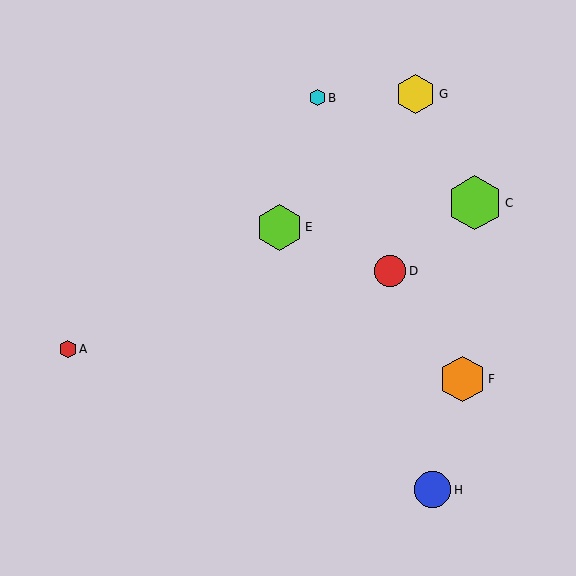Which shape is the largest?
The lime hexagon (labeled C) is the largest.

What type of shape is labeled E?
Shape E is a lime hexagon.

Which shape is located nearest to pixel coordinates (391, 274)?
The red circle (labeled D) at (390, 271) is nearest to that location.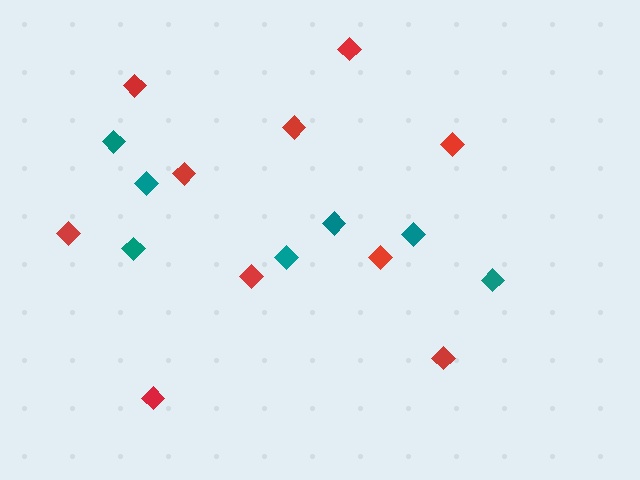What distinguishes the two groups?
There are 2 groups: one group of teal diamonds (7) and one group of red diamonds (10).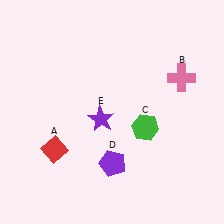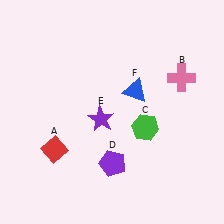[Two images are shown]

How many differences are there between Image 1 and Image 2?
There is 1 difference between the two images.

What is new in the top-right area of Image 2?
A blue triangle (F) was added in the top-right area of Image 2.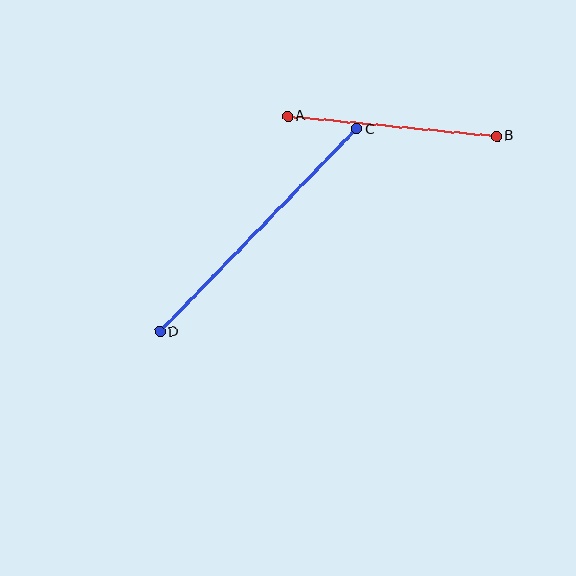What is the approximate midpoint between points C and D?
The midpoint is at approximately (258, 230) pixels.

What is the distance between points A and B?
The distance is approximately 210 pixels.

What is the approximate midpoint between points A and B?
The midpoint is at approximately (392, 126) pixels.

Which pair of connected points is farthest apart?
Points C and D are farthest apart.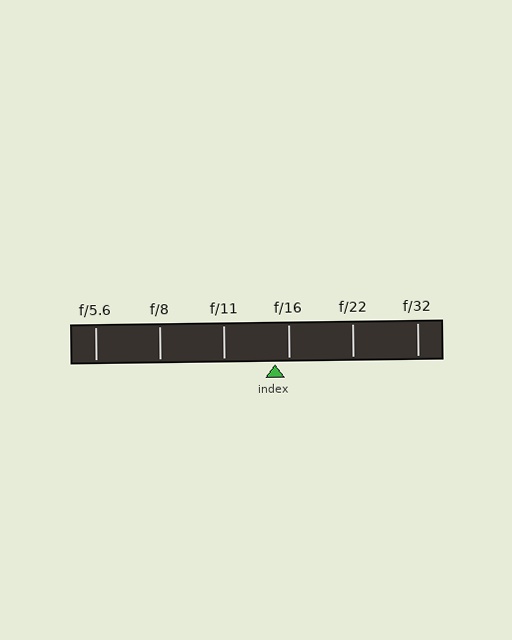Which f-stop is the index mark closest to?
The index mark is closest to f/16.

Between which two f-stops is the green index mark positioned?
The index mark is between f/11 and f/16.